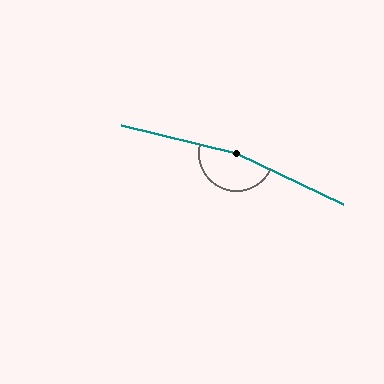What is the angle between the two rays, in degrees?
Approximately 169 degrees.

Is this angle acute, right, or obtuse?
It is obtuse.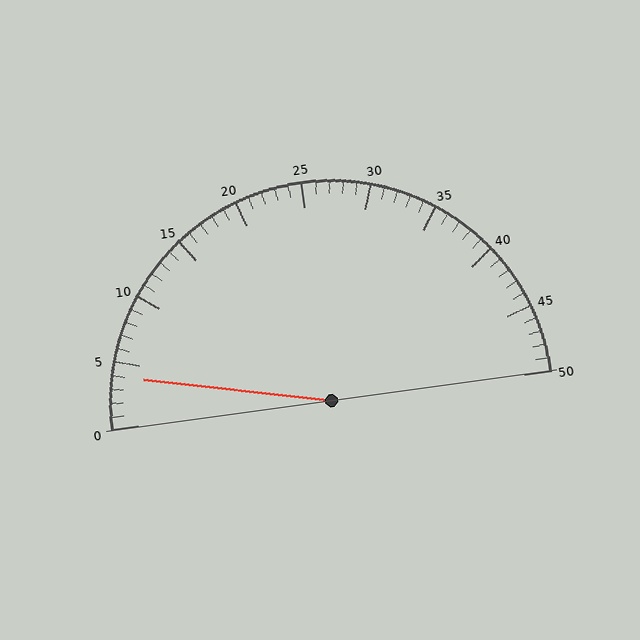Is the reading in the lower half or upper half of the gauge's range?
The reading is in the lower half of the range (0 to 50).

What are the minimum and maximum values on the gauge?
The gauge ranges from 0 to 50.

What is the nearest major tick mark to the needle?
The nearest major tick mark is 5.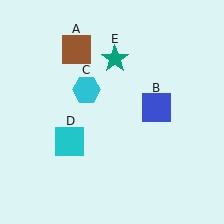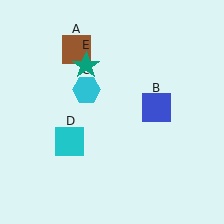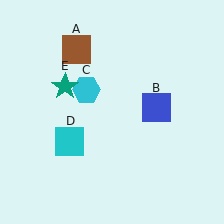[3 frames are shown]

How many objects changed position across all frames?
1 object changed position: teal star (object E).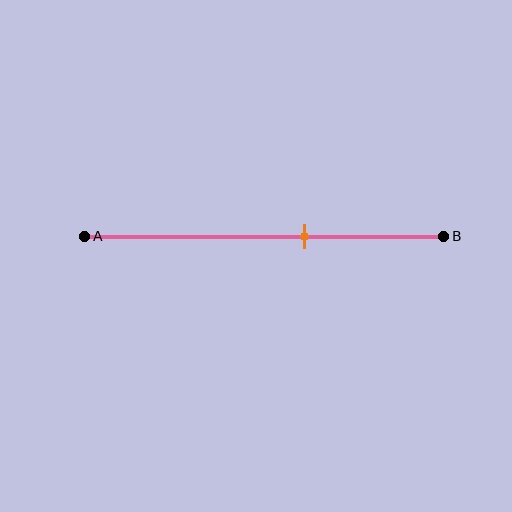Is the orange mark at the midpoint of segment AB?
No, the mark is at about 60% from A, not at the 50% midpoint.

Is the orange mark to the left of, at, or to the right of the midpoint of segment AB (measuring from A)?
The orange mark is to the right of the midpoint of segment AB.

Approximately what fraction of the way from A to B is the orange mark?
The orange mark is approximately 60% of the way from A to B.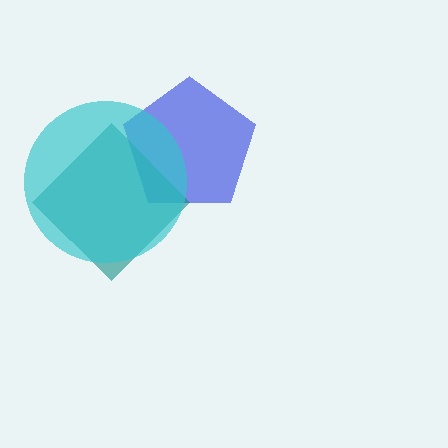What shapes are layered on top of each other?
The layered shapes are: a blue pentagon, a teal diamond, a cyan circle.